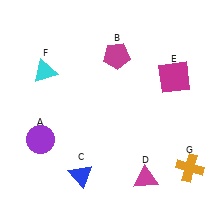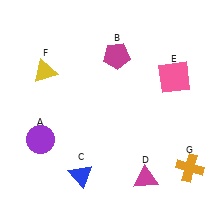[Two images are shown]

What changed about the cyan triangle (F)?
In Image 1, F is cyan. In Image 2, it changed to yellow.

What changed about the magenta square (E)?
In Image 1, E is magenta. In Image 2, it changed to pink.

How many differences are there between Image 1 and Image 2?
There are 2 differences between the two images.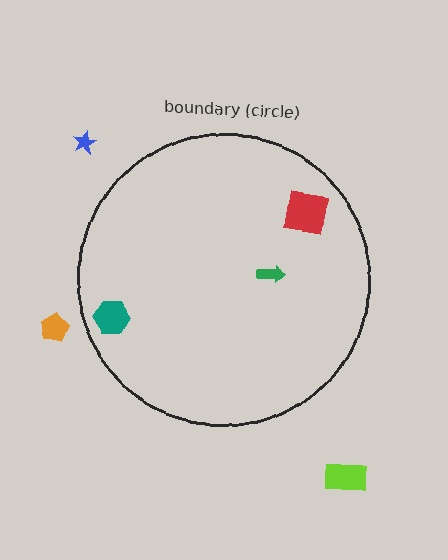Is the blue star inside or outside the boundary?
Outside.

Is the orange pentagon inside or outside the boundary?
Outside.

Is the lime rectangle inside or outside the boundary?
Outside.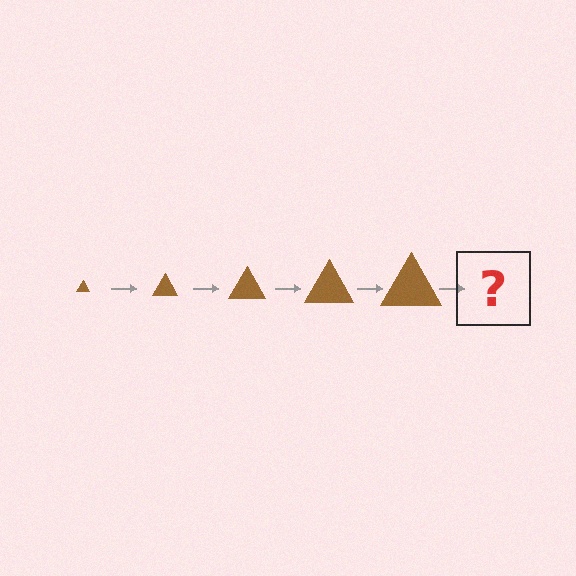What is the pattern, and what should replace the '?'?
The pattern is that the triangle gets progressively larger each step. The '?' should be a brown triangle, larger than the previous one.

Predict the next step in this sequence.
The next step is a brown triangle, larger than the previous one.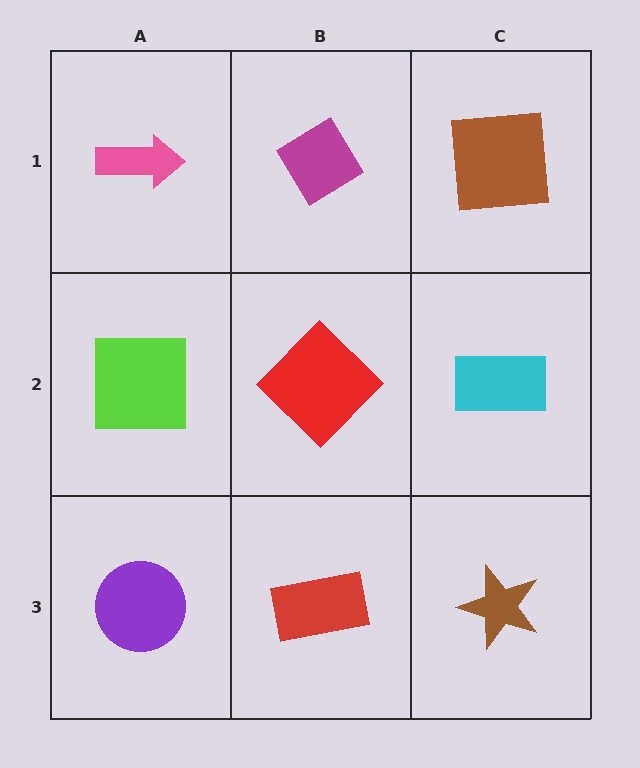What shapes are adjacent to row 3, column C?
A cyan rectangle (row 2, column C), a red rectangle (row 3, column B).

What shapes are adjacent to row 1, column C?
A cyan rectangle (row 2, column C), a magenta diamond (row 1, column B).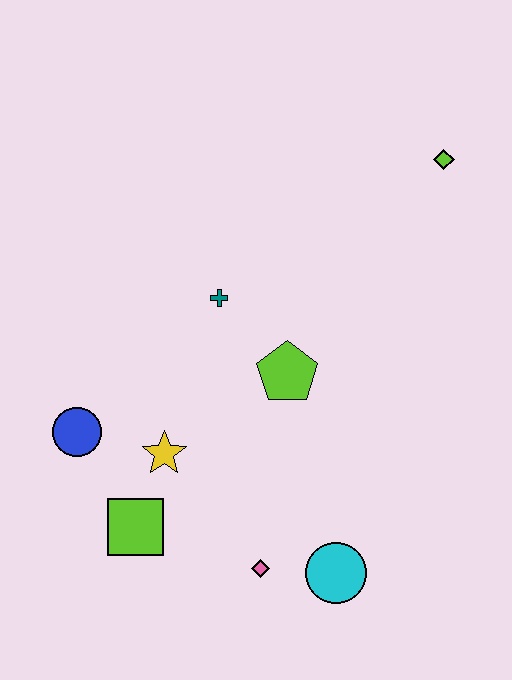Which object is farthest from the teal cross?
The cyan circle is farthest from the teal cross.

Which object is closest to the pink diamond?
The cyan circle is closest to the pink diamond.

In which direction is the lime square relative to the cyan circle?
The lime square is to the left of the cyan circle.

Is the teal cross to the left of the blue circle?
No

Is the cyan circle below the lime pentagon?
Yes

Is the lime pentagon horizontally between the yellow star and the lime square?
No